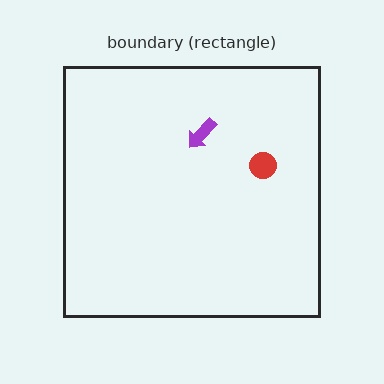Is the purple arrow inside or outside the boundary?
Inside.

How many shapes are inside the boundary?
2 inside, 0 outside.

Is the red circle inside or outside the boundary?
Inside.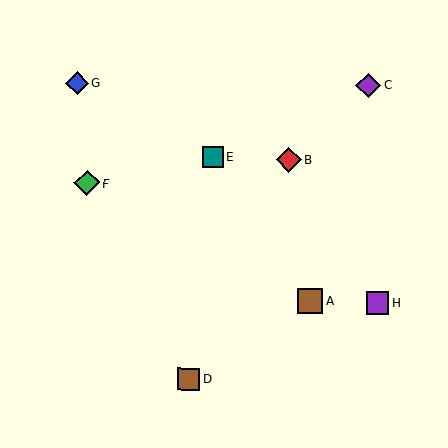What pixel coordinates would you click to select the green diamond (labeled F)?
Click at (87, 183) to select the green diamond F.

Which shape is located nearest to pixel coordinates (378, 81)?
The purple diamond (labeled C) at (368, 85) is nearest to that location.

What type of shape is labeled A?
Shape A is a brown square.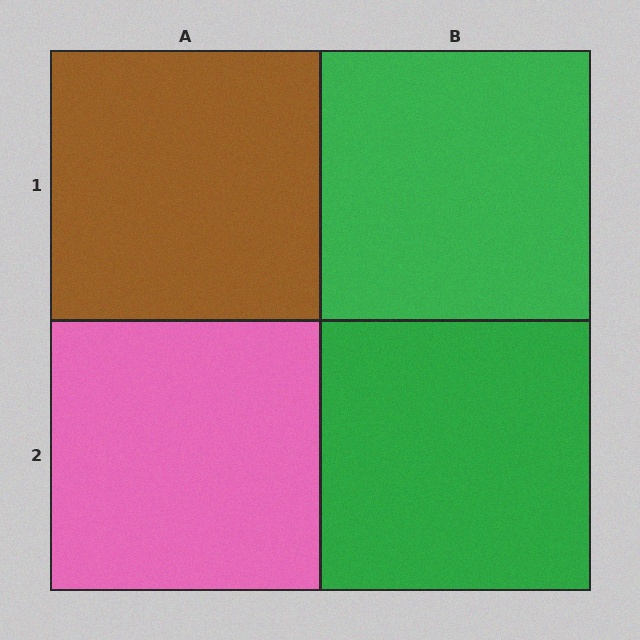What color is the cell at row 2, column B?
Green.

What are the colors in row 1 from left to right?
Brown, green.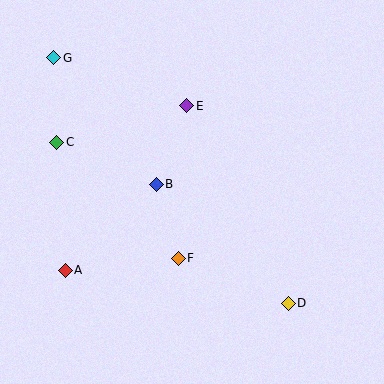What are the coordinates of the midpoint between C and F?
The midpoint between C and F is at (117, 200).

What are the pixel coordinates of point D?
Point D is at (288, 303).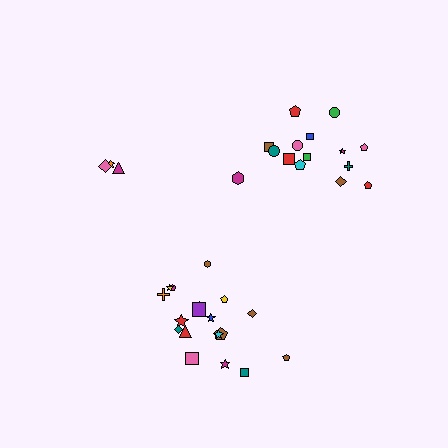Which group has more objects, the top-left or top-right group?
The top-right group.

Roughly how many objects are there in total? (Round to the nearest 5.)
Roughly 35 objects in total.